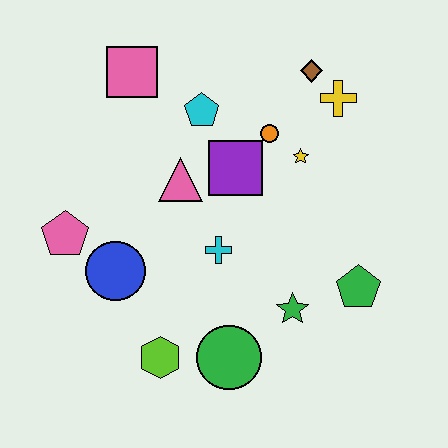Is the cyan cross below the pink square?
Yes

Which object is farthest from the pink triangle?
The green pentagon is farthest from the pink triangle.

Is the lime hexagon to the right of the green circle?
No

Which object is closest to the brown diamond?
The yellow cross is closest to the brown diamond.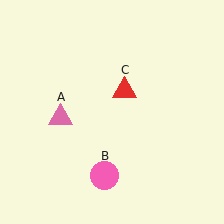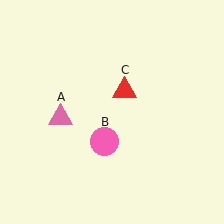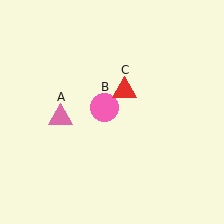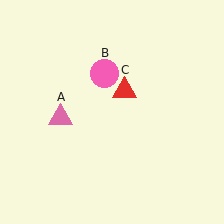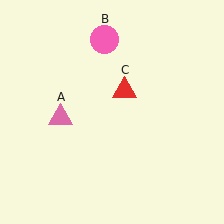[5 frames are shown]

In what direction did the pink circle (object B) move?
The pink circle (object B) moved up.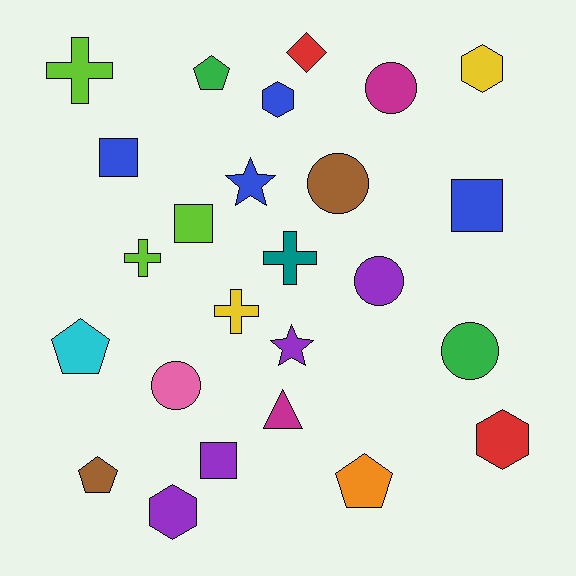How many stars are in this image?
There are 2 stars.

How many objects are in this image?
There are 25 objects.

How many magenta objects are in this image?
There are 2 magenta objects.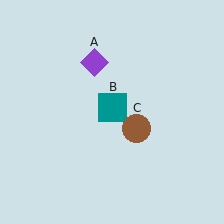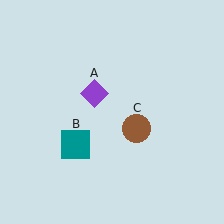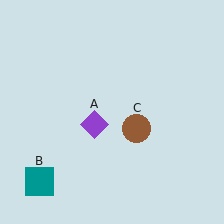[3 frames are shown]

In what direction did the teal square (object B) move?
The teal square (object B) moved down and to the left.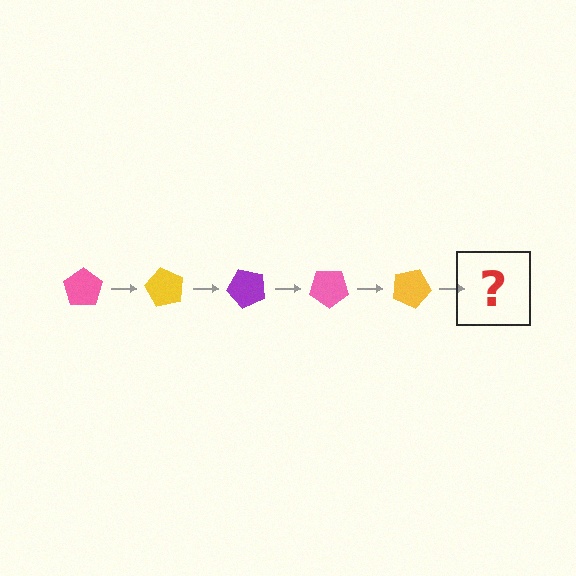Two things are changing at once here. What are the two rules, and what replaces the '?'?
The two rules are that it rotates 60 degrees each step and the color cycles through pink, yellow, and purple. The '?' should be a purple pentagon, rotated 300 degrees from the start.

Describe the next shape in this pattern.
It should be a purple pentagon, rotated 300 degrees from the start.